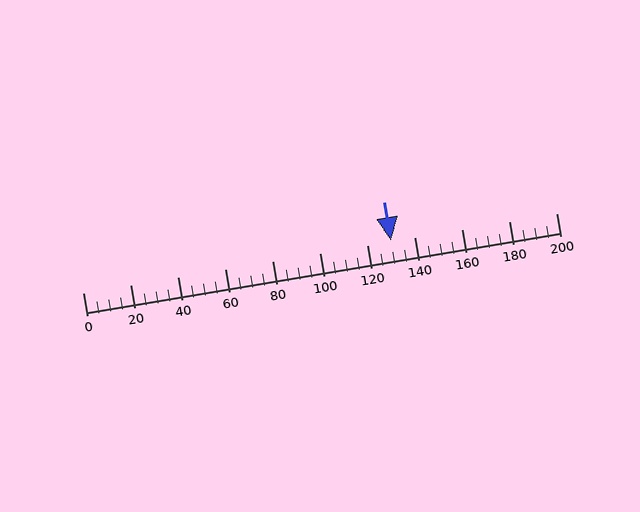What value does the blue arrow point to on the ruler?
The blue arrow points to approximately 130.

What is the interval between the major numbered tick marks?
The major tick marks are spaced 20 units apart.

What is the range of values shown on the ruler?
The ruler shows values from 0 to 200.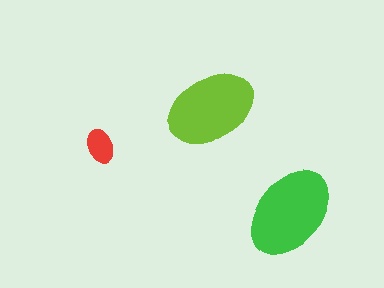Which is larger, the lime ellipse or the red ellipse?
The lime one.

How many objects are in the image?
There are 3 objects in the image.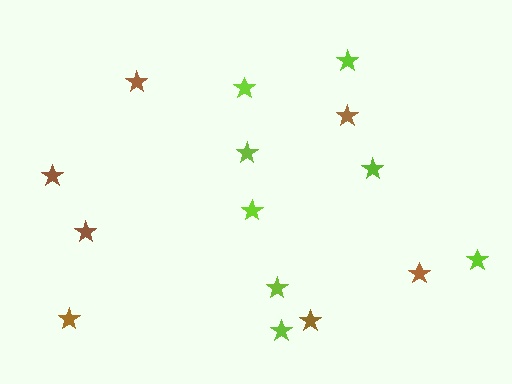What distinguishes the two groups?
There are 2 groups: one group of brown stars (7) and one group of lime stars (8).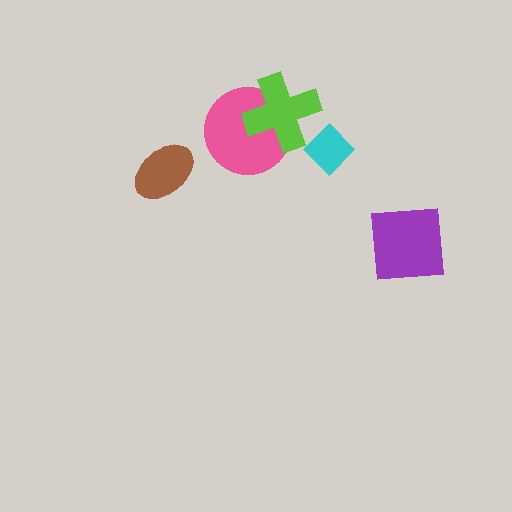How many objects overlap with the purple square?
0 objects overlap with the purple square.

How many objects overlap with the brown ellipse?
0 objects overlap with the brown ellipse.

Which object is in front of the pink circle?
The lime cross is in front of the pink circle.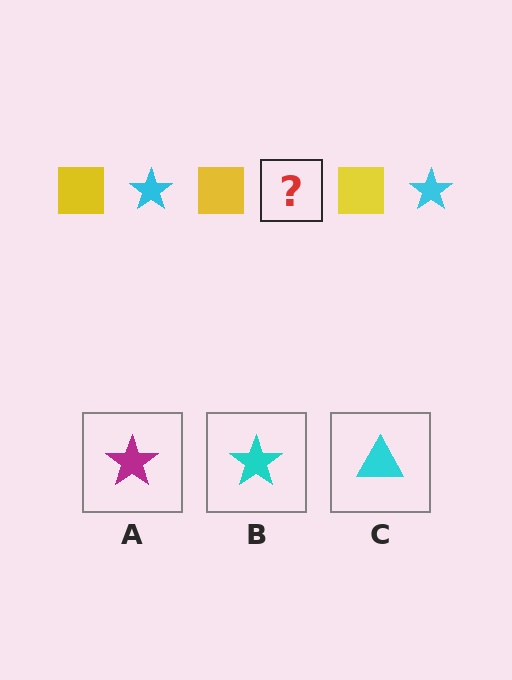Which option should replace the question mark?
Option B.